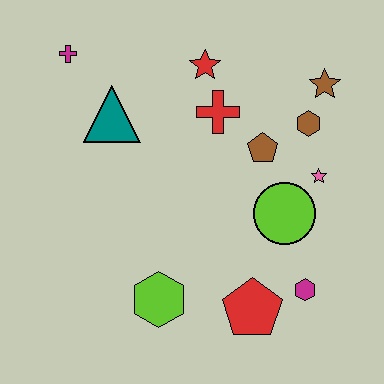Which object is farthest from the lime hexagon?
The brown star is farthest from the lime hexagon.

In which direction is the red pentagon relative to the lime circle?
The red pentagon is below the lime circle.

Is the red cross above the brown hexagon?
Yes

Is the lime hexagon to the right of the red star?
No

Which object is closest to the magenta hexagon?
The red pentagon is closest to the magenta hexagon.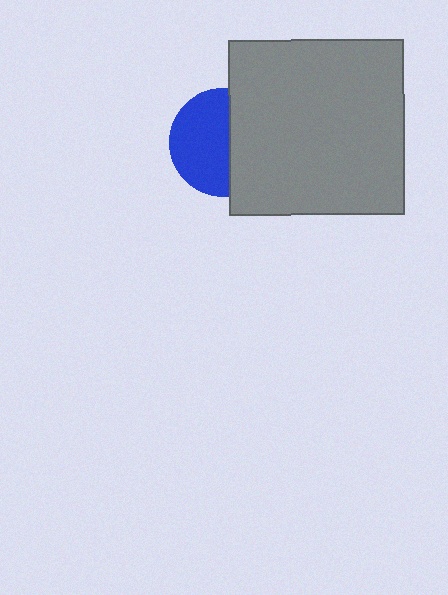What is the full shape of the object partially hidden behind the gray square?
The partially hidden object is a blue circle.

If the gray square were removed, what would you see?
You would see the complete blue circle.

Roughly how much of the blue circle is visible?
About half of it is visible (roughly 55%).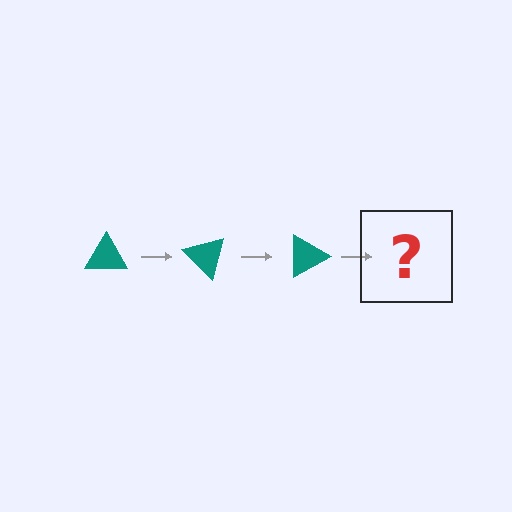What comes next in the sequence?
The next element should be a teal triangle rotated 135 degrees.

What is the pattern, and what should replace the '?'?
The pattern is that the triangle rotates 45 degrees each step. The '?' should be a teal triangle rotated 135 degrees.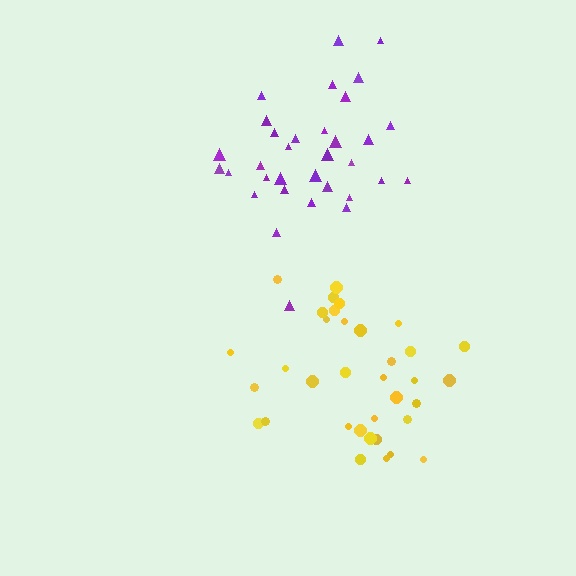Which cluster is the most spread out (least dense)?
Purple.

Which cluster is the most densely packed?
Yellow.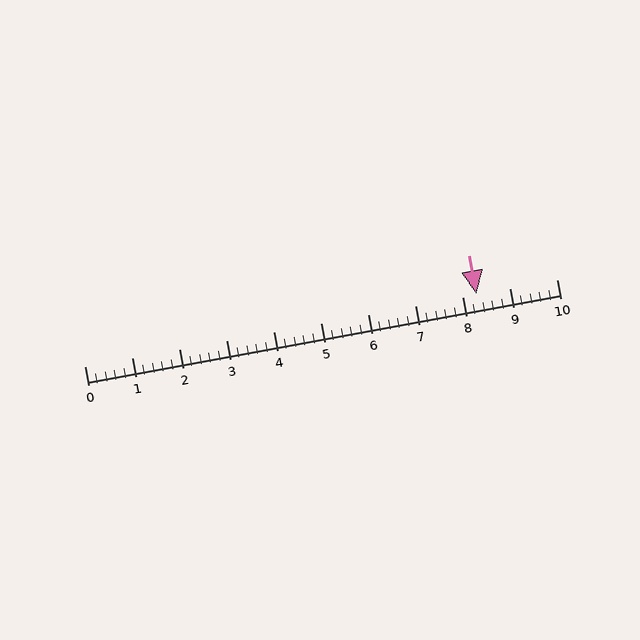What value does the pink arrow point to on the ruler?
The pink arrow points to approximately 8.3.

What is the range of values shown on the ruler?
The ruler shows values from 0 to 10.